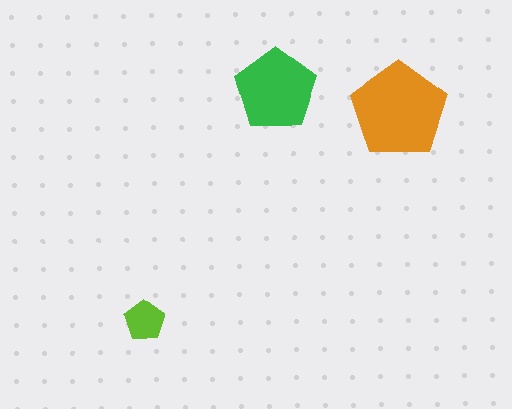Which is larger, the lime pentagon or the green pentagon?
The green one.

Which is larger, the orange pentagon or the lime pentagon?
The orange one.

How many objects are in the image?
There are 3 objects in the image.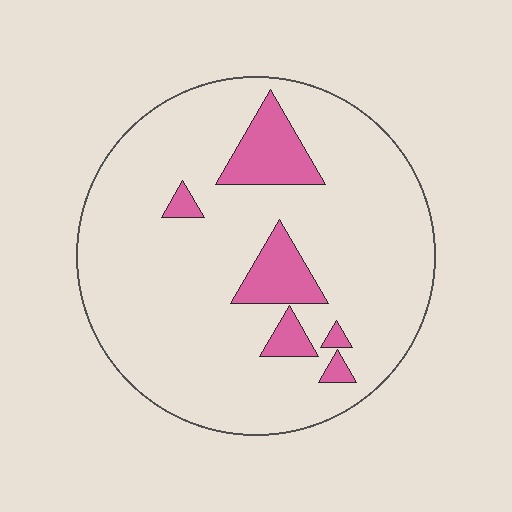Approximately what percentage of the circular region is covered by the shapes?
Approximately 15%.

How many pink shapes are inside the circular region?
6.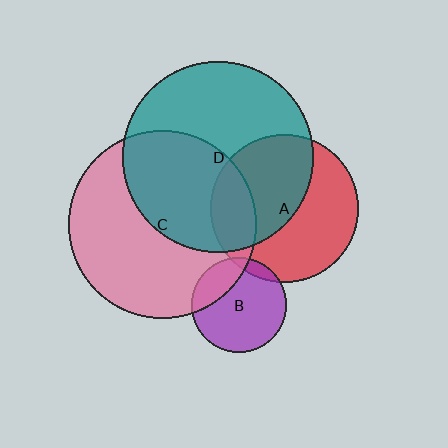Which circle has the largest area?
Circle D (teal).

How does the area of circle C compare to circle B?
Approximately 3.8 times.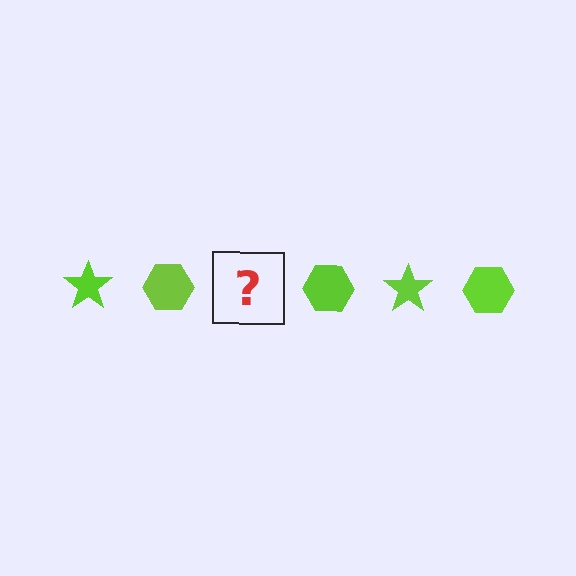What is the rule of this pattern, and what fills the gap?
The rule is that the pattern cycles through star, hexagon shapes in lime. The gap should be filled with a lime star.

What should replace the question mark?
The question mark should be replaced with a lime star.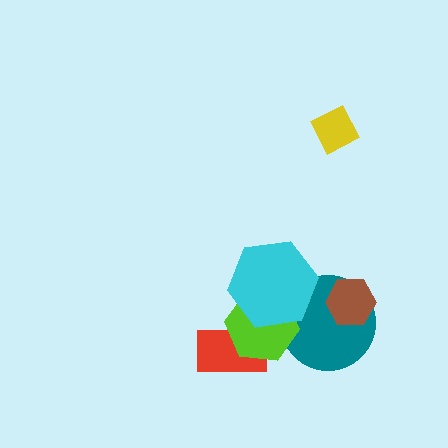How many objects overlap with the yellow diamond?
0 objects overlap with the yellow diamond.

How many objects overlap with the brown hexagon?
1 object overlaps with the brown hexagon.